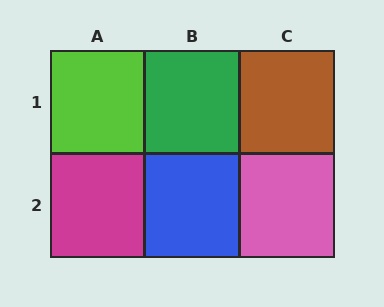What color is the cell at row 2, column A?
Magenta.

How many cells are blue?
1 cell is blue.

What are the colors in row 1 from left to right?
Lime, green, brown.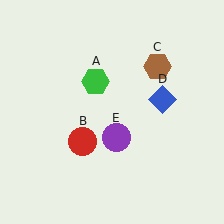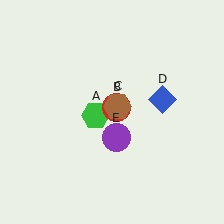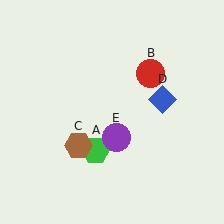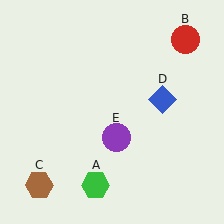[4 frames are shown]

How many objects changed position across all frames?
3 objects changed position: green hexagon (object A), red circle (object B), brown hexagon (object C).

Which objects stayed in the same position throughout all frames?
Blue diamond (object D) and purple circle (object E) remained stationary.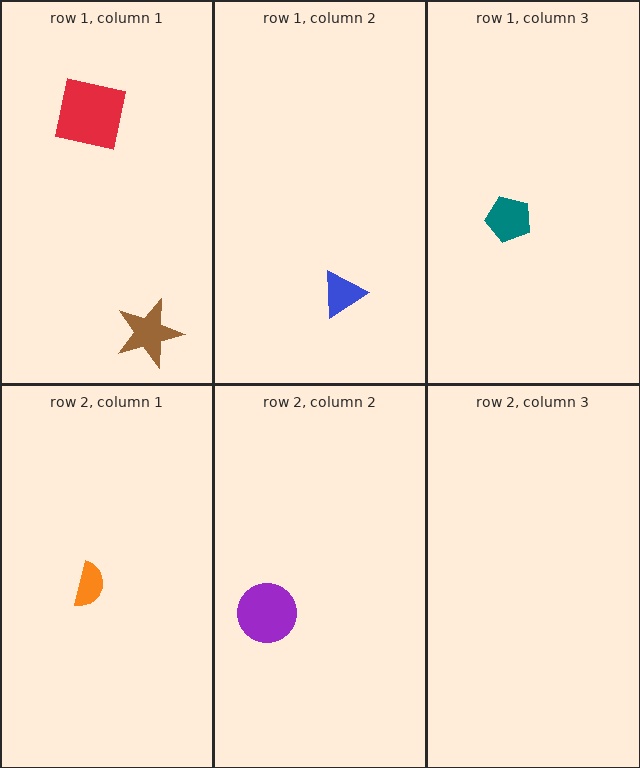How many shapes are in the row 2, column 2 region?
1.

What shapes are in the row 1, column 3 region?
The teal pentagon.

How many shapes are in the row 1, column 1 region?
2.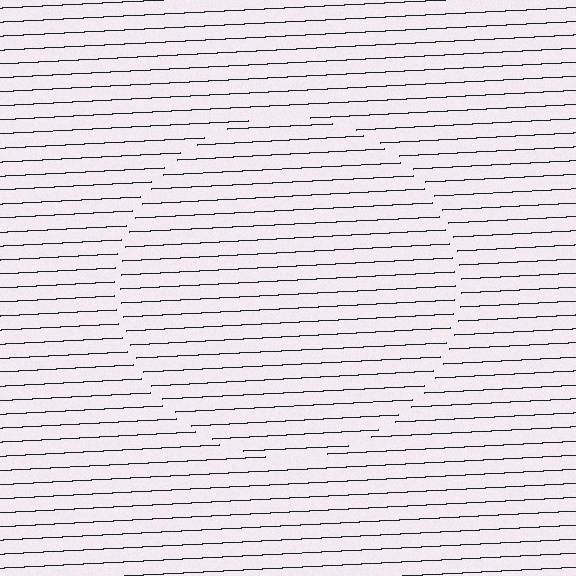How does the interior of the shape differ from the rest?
The interior of the shape contains the same grating, shifted by half a period — the contour is defined by the phase discontinuity where line-ends from the inner and outer gratings abut.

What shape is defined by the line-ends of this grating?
An illusory circle. The interior of the shape contains the same grating, shifted by half a period — the contour is defined by the phase discontinuity where line-ends from the inner and outer gratings abut.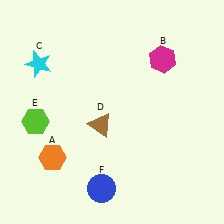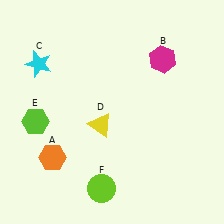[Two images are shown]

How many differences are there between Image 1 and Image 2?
There are 2 differences between the two images.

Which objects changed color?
D changed from brown to yellow. F changed from blue to lime.